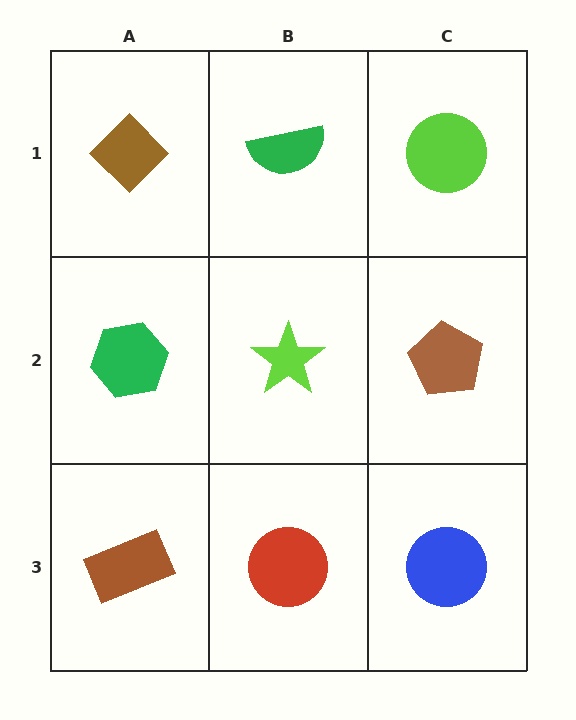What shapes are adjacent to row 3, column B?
A lime star (row 2, column B), a brown rectangle (row 3, column A), a blue circle (row 3, column C).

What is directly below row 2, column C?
A blue circle.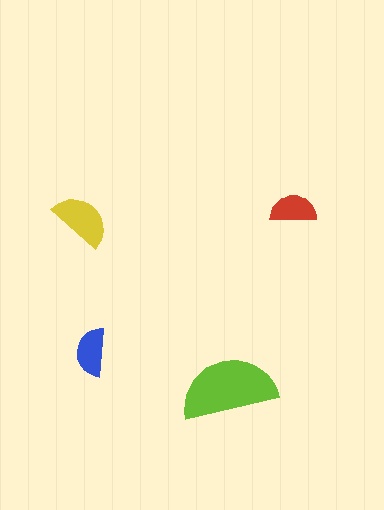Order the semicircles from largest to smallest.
the lime one, the yellow one, the blue one, the red one.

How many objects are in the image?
There are 4 objects in the image.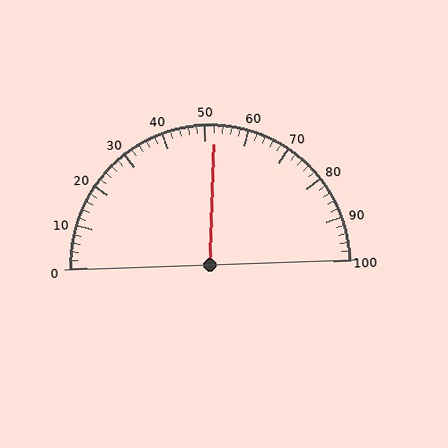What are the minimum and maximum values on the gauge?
The gauge ranges from 0 to 100.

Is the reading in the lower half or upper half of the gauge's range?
The reading is in the upper half of the range (0 to 100).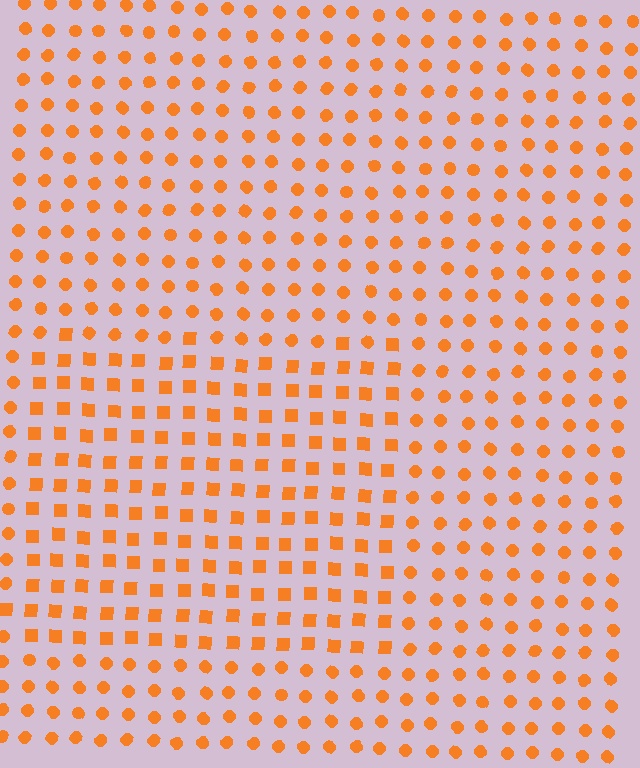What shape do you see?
I see a rectangle.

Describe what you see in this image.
The image is filled with small orange elements arranged in a uniform grid. A rectangle-shaped region contains squares, while the surrounding area contains circles. The boundary is defined purely by the change in element shape.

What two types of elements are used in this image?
The image uses squares inside the rectangle region and circles outside it.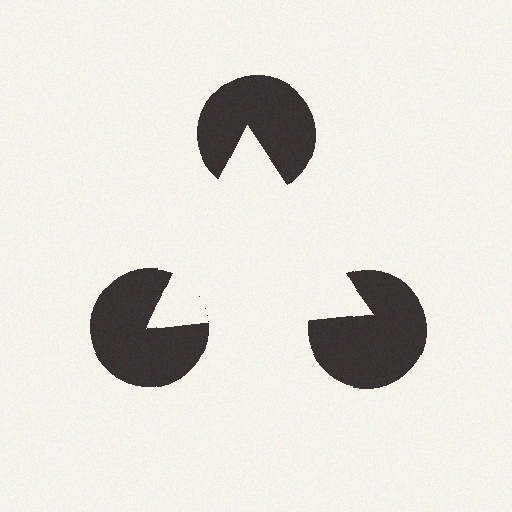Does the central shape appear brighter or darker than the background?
It typically appears slightly brighter than the background, even though no actual brightness change is drawn.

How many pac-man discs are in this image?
There are 3 — one at each vertex of the illusory triangle.